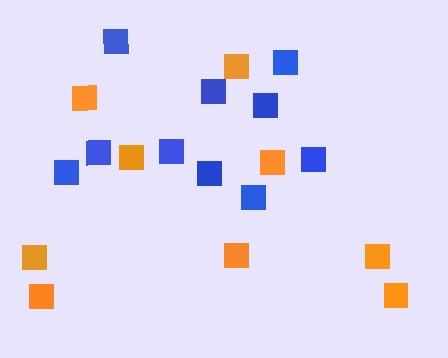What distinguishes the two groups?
There are 2 groups: one group of blue squares (10) and one group of orange squares (9).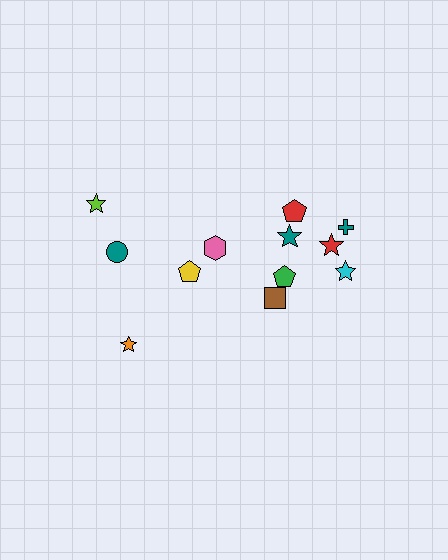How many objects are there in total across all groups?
There are 12 objects.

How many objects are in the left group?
There are 5 objects.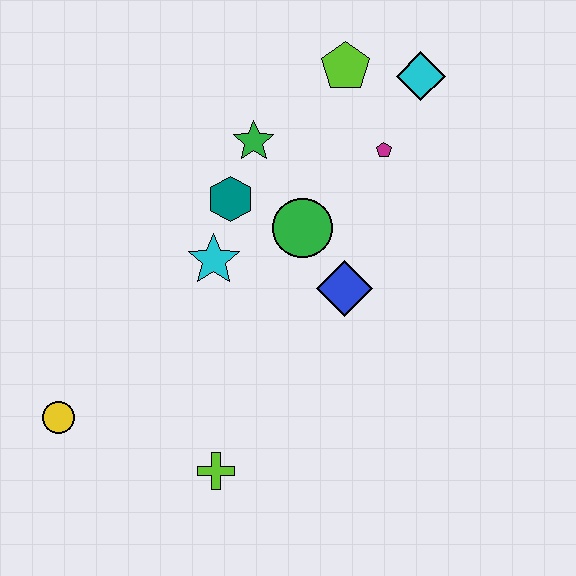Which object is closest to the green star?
The teal hexagon is closest to the green star.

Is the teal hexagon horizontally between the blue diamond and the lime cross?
Yes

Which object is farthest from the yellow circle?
The cyan diamond is farthest from the yellow circle.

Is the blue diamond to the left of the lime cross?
No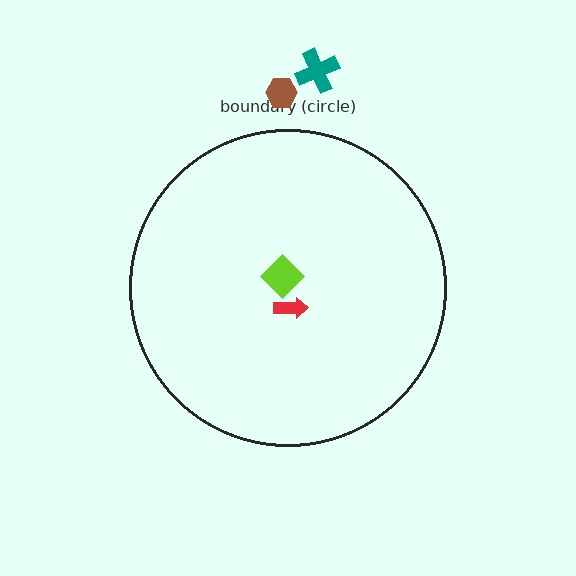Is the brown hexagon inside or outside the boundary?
Outside.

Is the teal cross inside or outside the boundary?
Outside.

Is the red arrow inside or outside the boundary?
Inside.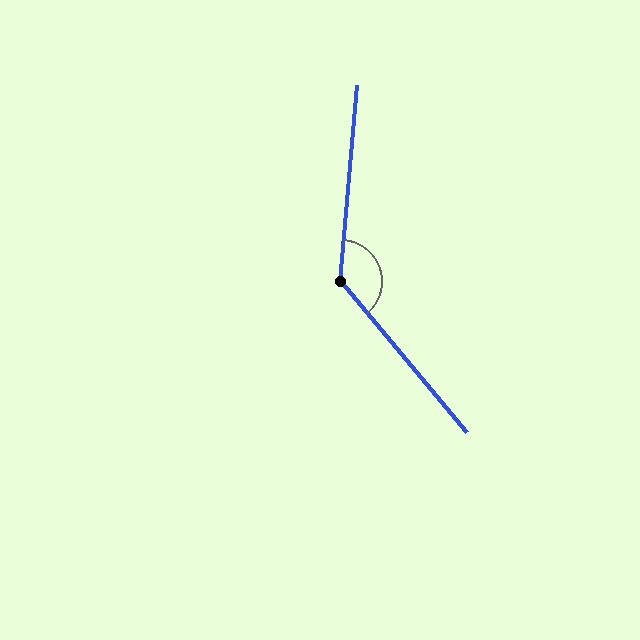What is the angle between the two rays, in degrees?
Approximately 135 degrees.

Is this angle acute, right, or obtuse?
It is obtuse.